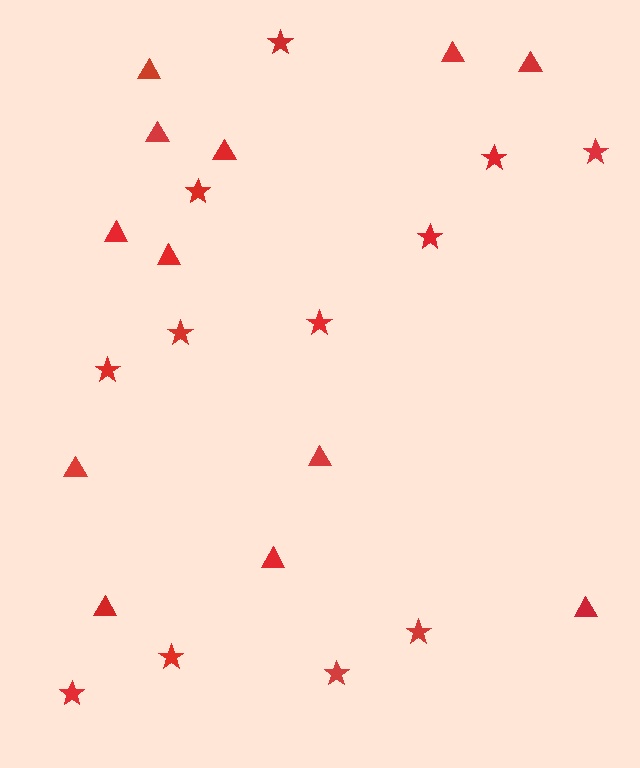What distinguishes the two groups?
There are 2 groups: one group of triangles (12) and one group of stars (12).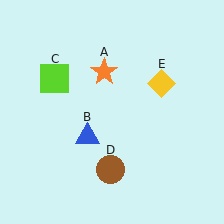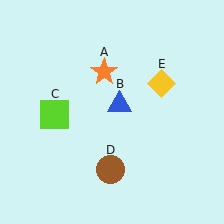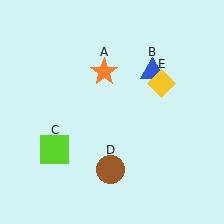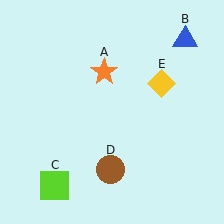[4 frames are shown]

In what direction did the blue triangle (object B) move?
The blue triangle (object B) moved up and to the right.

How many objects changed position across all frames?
2 objects changed position: blue triangle (object B), lime square (object C).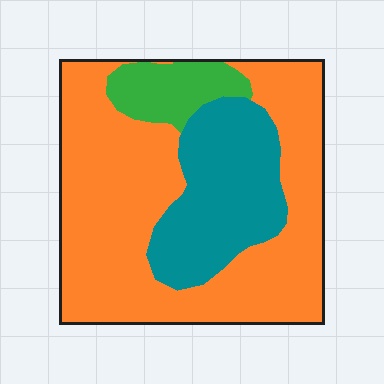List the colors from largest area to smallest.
From largest to smallest: orange, teal, green.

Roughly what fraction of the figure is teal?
Teal covers 25% of the figure.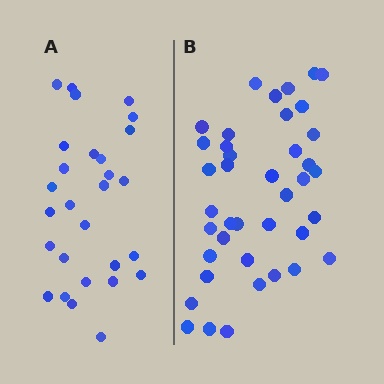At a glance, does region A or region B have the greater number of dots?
Region B (the right region) has more dots.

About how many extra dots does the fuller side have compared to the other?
Region B has roughly 12 or so more dots than region A.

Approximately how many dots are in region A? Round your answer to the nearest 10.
About 30 dots. (The exact count is 28, which rounds to 30.)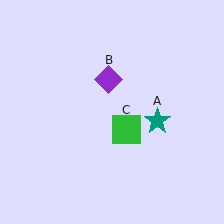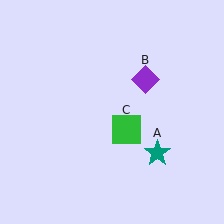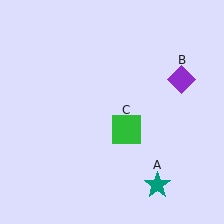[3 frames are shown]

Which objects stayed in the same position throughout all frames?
Green square (object C) remained stationary.